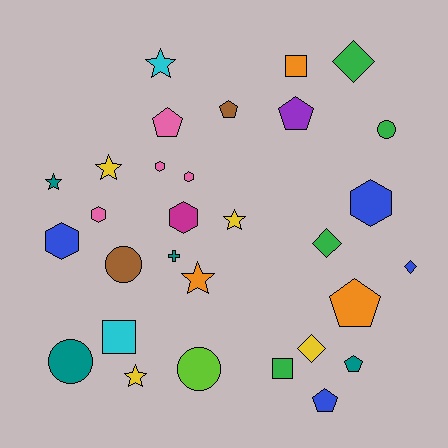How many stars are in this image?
There are 6 stars.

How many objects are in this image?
There are 30 objects.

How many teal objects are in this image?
There are 4 teal objects.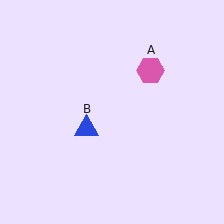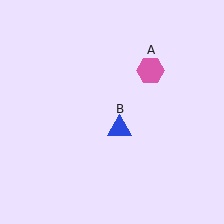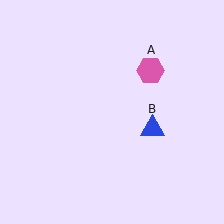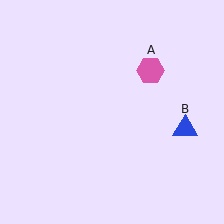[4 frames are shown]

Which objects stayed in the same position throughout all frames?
Pink hexagon (object A) remained stationary.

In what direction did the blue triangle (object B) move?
The blue triangle (object B) moved right.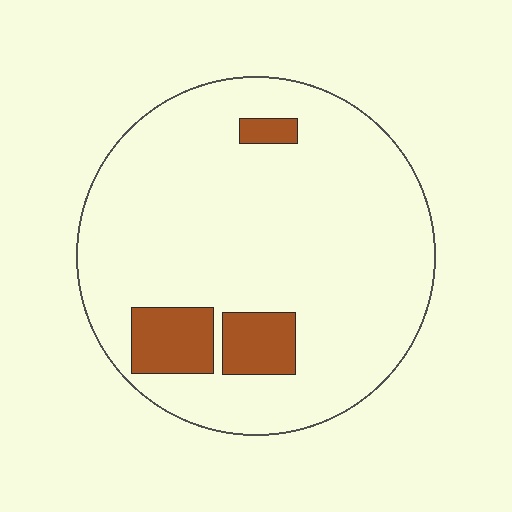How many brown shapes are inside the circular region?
3.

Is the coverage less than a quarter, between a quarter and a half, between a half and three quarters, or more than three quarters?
Less than a quarter.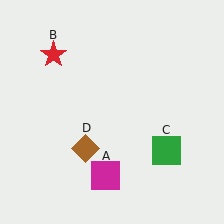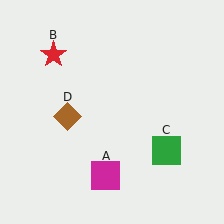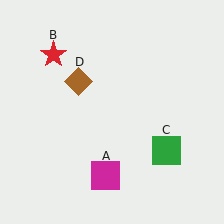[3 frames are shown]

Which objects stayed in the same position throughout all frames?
Magenta square (object A) and red star (object B) and green square (object C) remained stationary.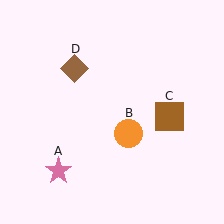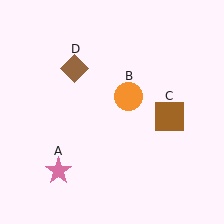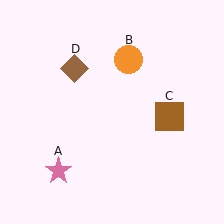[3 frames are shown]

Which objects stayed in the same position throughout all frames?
Pink star (object A) and brown square (object C) and brown diamond (object D) remained stationary.